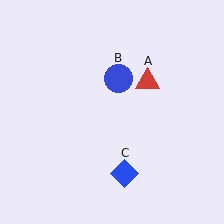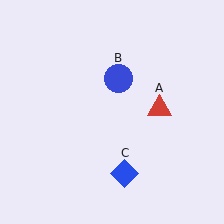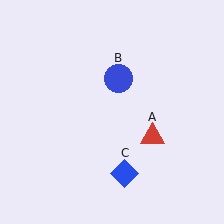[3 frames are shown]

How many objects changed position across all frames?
1 object changed position: red triangle (object A).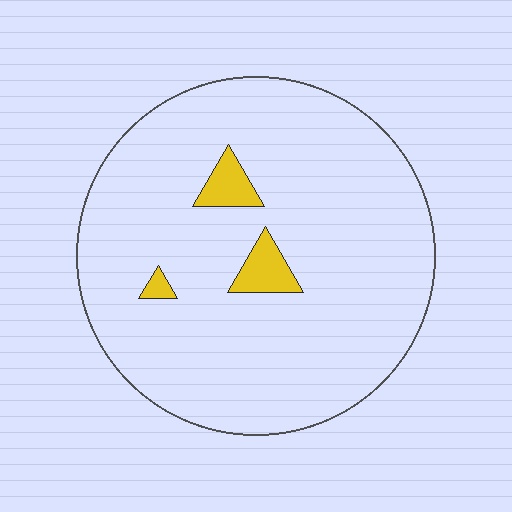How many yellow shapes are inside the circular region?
3.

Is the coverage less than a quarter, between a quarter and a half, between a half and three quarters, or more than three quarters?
Less than a quarter.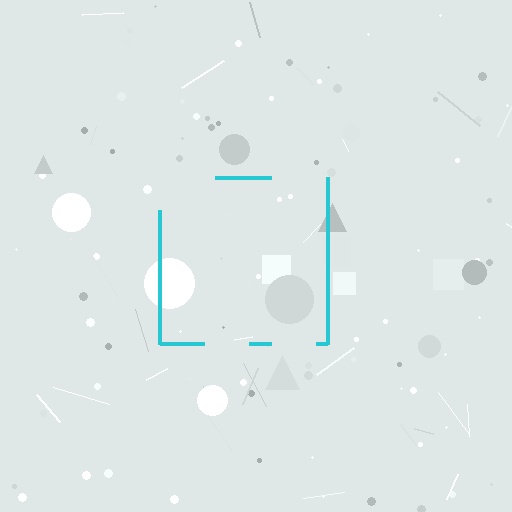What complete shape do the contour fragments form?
The contour fragments form a square.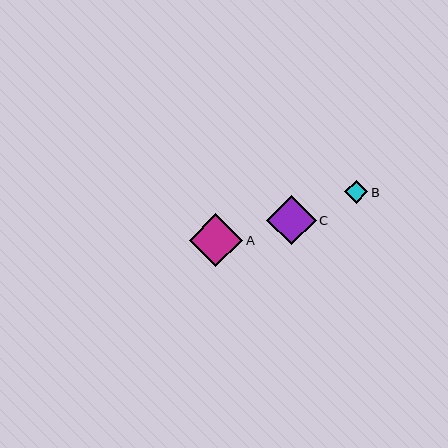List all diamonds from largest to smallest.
From largest to smallest: A, C, B.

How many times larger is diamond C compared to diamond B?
Diamond C is approximately 2.2 times the size of diamond B.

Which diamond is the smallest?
Diamond B is the smallest with a size of approximately 23 pixels.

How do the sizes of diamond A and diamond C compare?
Diamond A and diamond C are approximately the same size.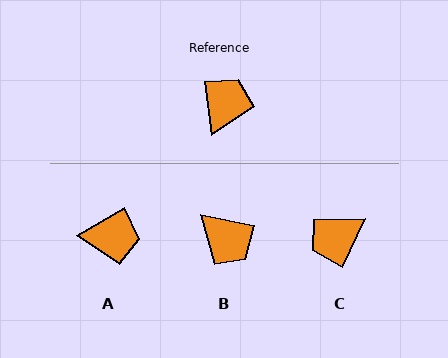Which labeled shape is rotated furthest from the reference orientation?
C, about 147 degrees away.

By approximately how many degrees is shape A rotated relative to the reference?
Approximately 68 degrees clockwise.